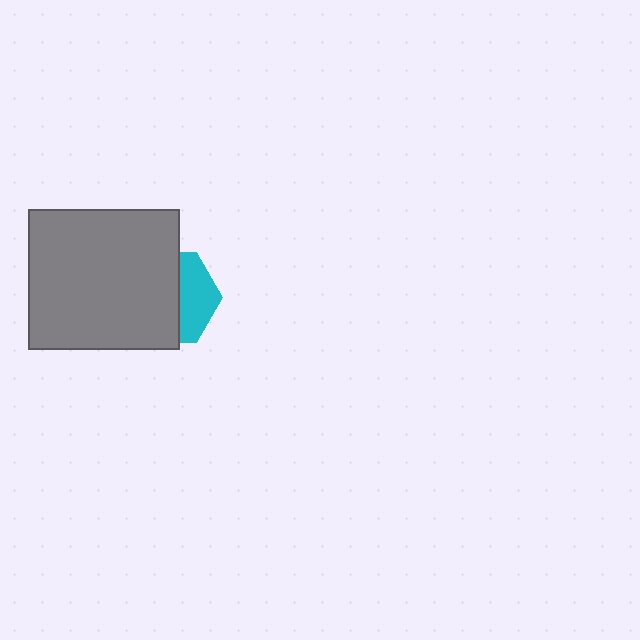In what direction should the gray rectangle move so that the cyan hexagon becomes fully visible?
The gray rectangle should move left. That is the shortest direction to clear the overlap and leave the cyan hexagon fully visible.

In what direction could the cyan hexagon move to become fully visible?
The cyan hexagon could move right. That would shift it out from behind the gray rectangle entirely.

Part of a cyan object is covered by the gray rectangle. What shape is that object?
It is a hexagon.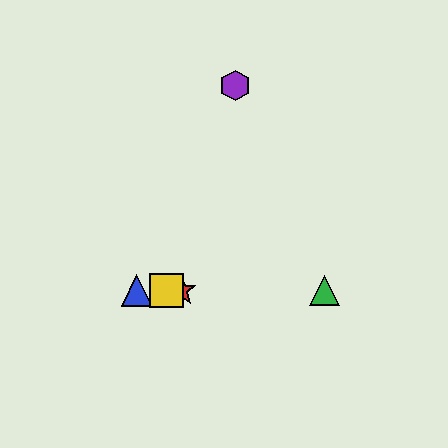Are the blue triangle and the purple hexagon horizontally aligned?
No, the blue triangle is at y≈291 and the purple hexagon is at y≈85.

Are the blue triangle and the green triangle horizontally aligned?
Yes, both are at y≈291.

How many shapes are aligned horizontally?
4 shapes (the red star, the blue triangle, the green triangle, the yellow square) are aligned horizontally.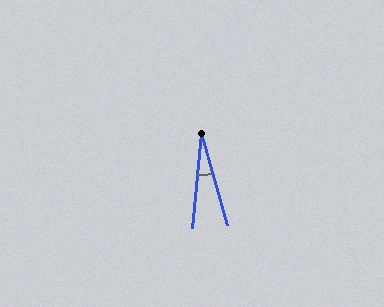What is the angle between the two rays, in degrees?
Approximately 21 degrees.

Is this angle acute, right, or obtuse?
It is acute.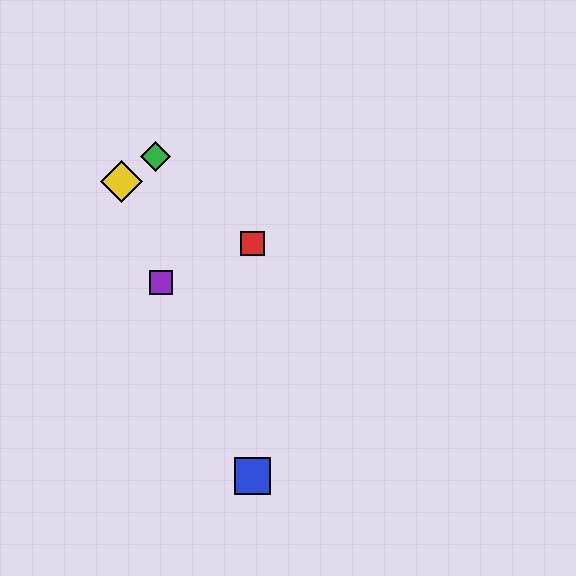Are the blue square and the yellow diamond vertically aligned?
No, the blue square is at x≈252 and the yellow diamond is at x≈121.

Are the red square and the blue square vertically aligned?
Yes, both are at x≈252.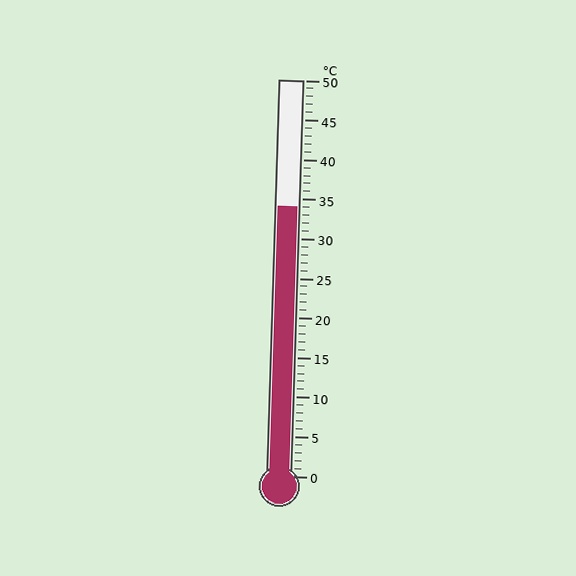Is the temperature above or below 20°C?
The temperature is above 20°C.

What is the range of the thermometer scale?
The thermometer scale ranges from 0°C to 50°C.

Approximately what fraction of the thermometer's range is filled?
The thermometer is filled to approximately 70% of its range.